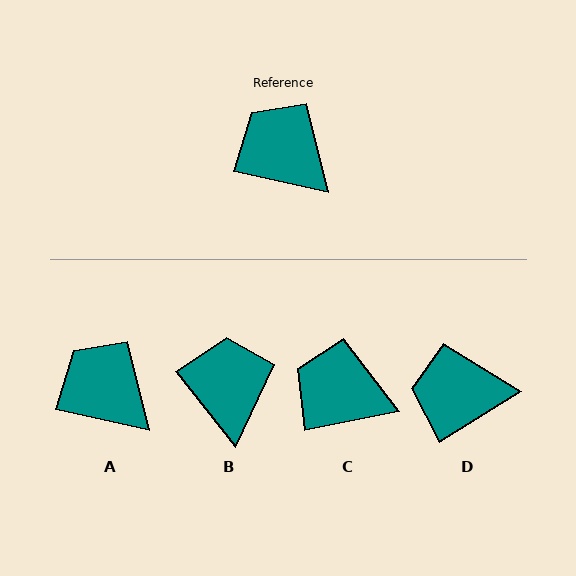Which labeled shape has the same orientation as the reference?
A.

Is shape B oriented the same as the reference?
No, it is off by about 39 degrees.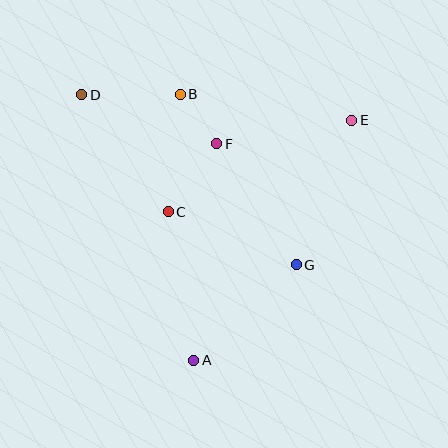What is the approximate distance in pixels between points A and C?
The distance between A and C is approximately 151 pixels.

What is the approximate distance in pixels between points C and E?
The distance between C and E is approximately 205 pixels.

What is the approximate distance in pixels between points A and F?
The distance between A and F is approximately 218 pixels.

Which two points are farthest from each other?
Points A and D are farthest from each other.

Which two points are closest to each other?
Points B and F are closest to each other.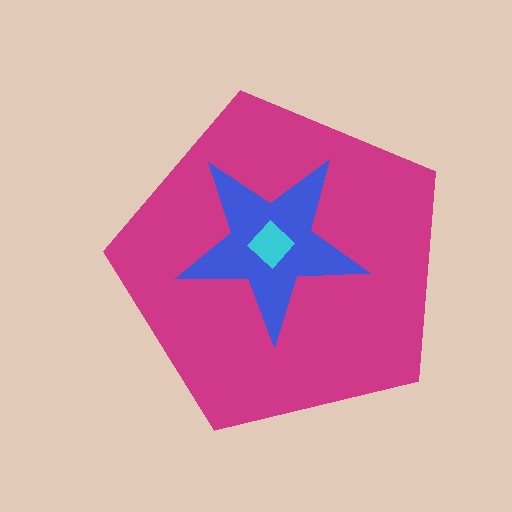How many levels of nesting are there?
3.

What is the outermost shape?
The magenta pentagon.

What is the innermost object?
The cyan diamond.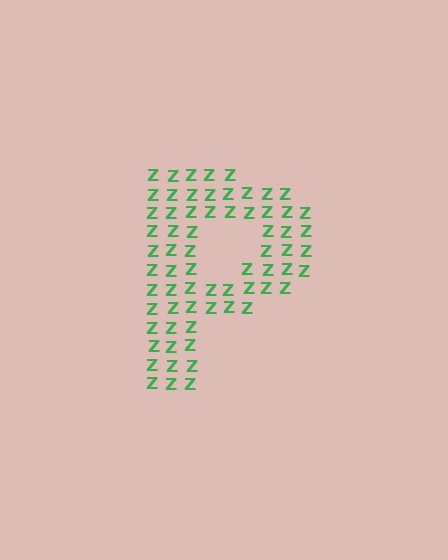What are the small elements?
The small elements are letter Z's.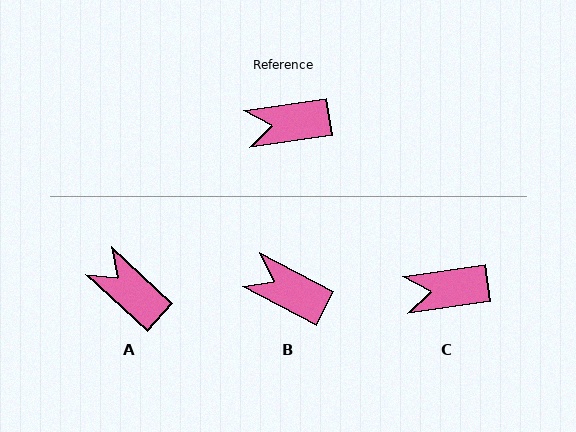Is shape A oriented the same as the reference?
No, it is off by about 51 degrees.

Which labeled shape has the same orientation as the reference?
C.